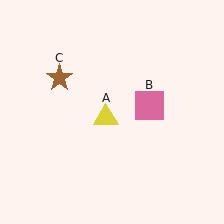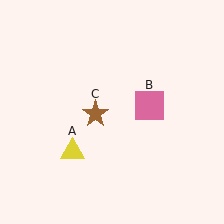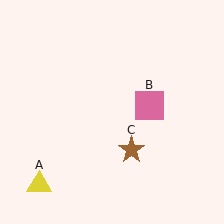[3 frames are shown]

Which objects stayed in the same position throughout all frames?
Pink square (object B) remained stationary.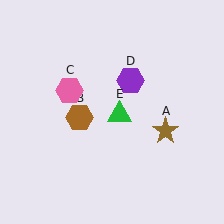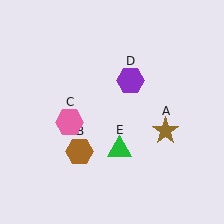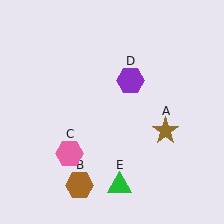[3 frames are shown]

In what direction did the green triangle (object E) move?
The green triangle (object E) moved down.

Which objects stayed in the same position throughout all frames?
Brown star (object A) and purple hexagon (object D) remained stationary.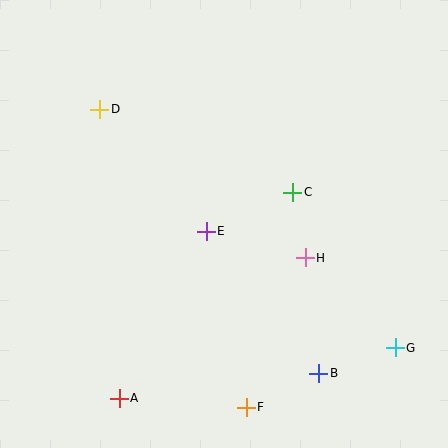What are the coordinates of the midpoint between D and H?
The midpoint between D and H is at (202, 183).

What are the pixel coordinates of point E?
Point E is at (206, 231).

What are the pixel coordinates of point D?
Point D is at (100, 109).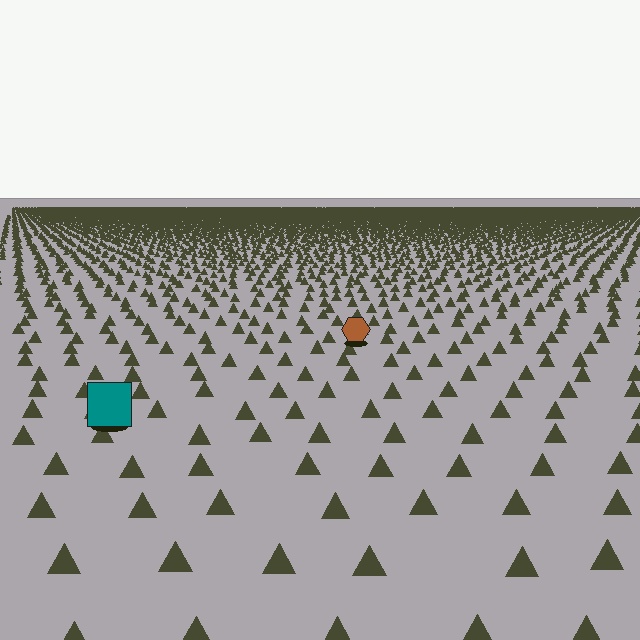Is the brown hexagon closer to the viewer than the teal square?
No. The teal square is closer — you can tell from the texture gradient: the ground texture is coarser near it.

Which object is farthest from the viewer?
The brown hexagon is farthest from the viewer. It appears smaller and the ground texture around it is denser.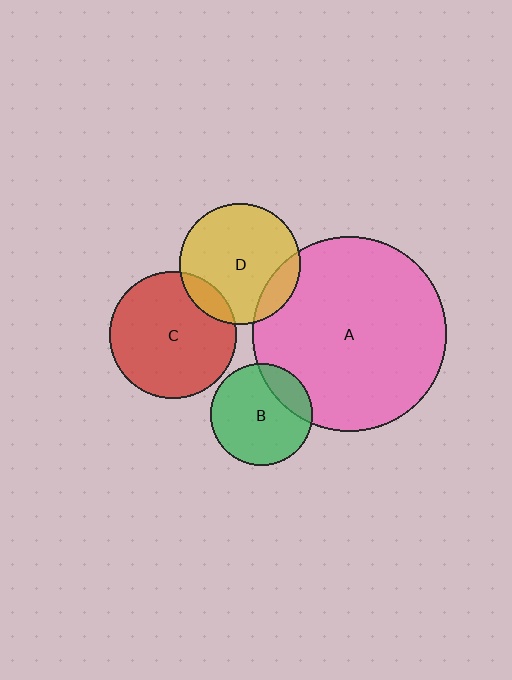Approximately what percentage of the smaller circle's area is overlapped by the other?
Approximately 20%.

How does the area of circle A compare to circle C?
Approximately 2.4 times.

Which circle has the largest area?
Circle A (pink).